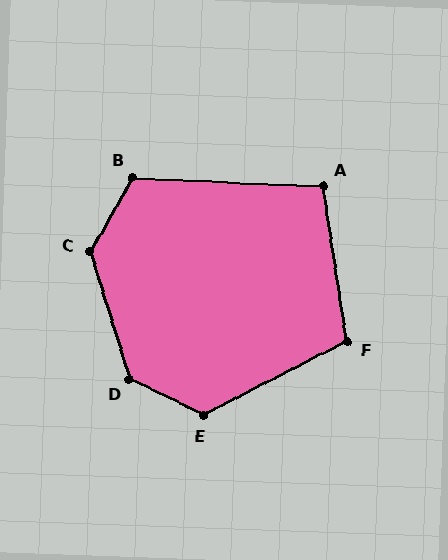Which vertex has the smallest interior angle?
A, at approximately 101 degrees.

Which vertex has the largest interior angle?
D, at approximately 133 degrees.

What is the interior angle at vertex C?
Approximately 133 degrees (obtuse).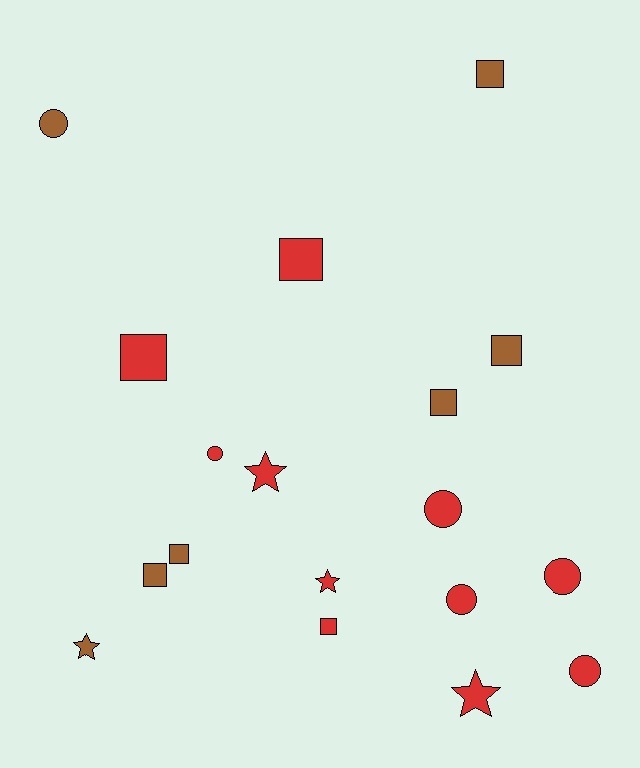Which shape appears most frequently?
Square, with 8 objects.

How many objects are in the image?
There are 18 objects.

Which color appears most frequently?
Red, with 11 objects.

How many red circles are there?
There are 5 red circles.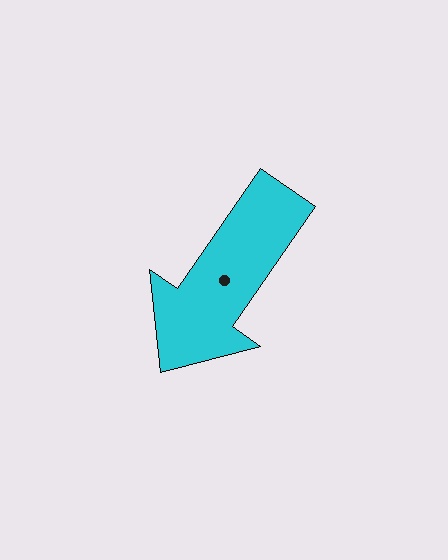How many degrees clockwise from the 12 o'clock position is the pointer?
Approximately 215 degrees.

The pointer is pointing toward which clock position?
Roughly 7 o'clock.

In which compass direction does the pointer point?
Southwest.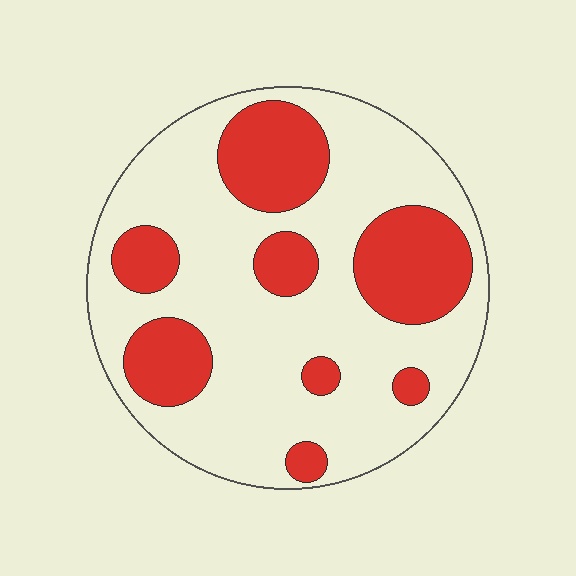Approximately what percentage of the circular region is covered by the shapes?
Approximately 30%.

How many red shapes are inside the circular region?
8.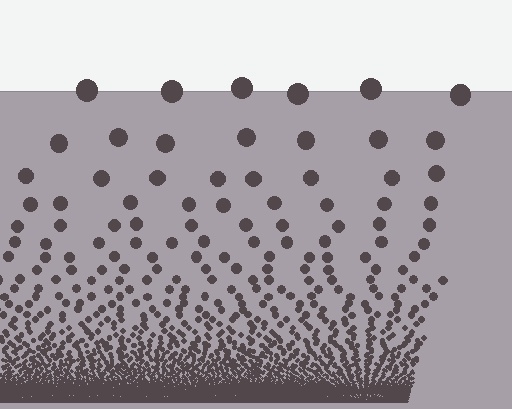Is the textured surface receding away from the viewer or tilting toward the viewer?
The surface appears to tilt toward the viewer. Texture elements get larger and sparser toward the top.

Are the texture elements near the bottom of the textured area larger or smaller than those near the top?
Smaller. The gradient is inverted — elements near the bottom are smaller and denser.